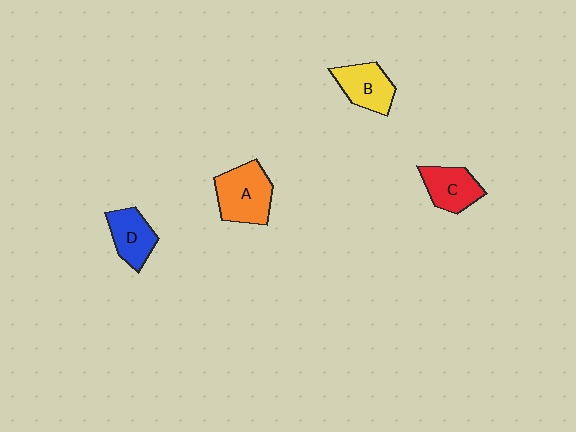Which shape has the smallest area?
Shape D (blue).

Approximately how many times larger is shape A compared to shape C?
Approximately 1.4 times.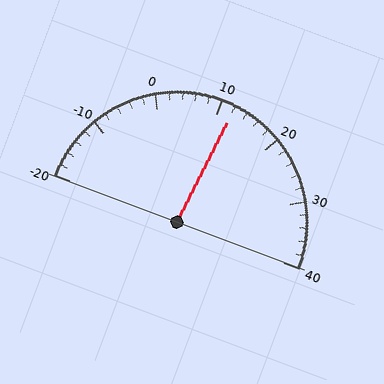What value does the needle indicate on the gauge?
The needle indicates approximately 12.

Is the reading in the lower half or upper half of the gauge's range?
The reading is in the upper half of the range (-20 to 40).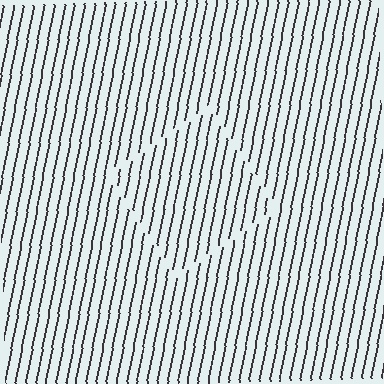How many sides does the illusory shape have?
4 sides — the line-ends trace a square.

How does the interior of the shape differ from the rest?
The interior of the shape contains the same grating, shifted by half a period — the contour is defined by the phase discontinuity where line-ends from the inner and outer gratings abut.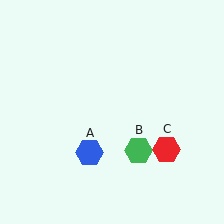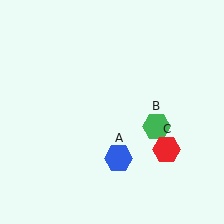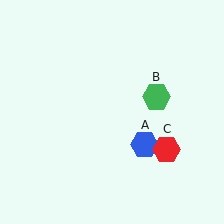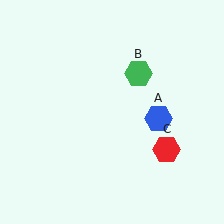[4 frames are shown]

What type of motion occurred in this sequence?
The blue hexagon (object A), green hexagon (object B) rotated counterclockwise around the center of the scene.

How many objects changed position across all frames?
2 objects changed position: blue hexagon (object A), green hexagon (object B).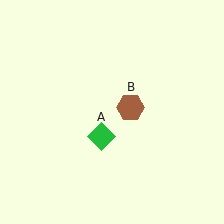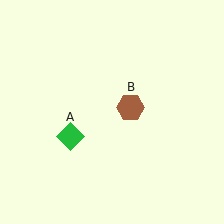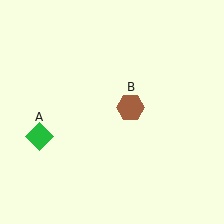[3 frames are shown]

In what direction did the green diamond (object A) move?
The green diamond (object A) moved left.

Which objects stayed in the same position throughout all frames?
Brown hexagon (object B) remained stationary.